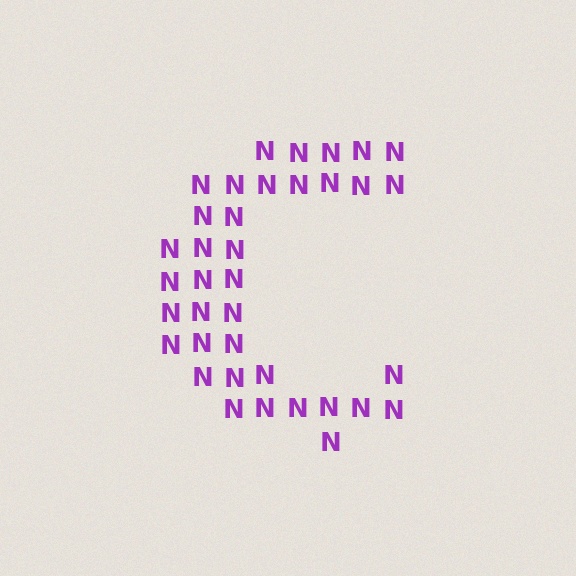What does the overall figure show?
The overall figure shows the letter C.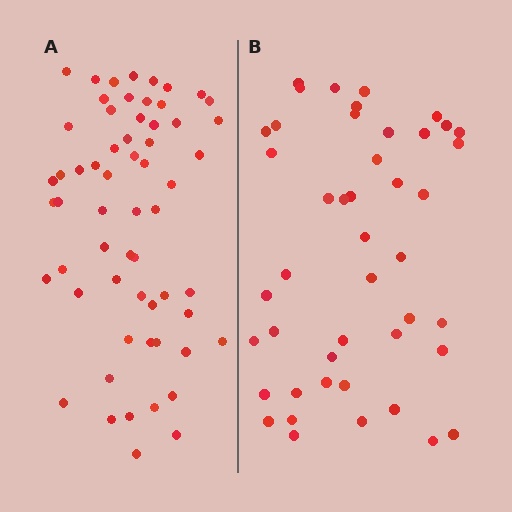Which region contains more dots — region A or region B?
Region A (the left region) has more dots.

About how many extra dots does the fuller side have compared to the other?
Region A has approximately 15 more dots than region B.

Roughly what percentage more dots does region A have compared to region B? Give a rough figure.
About 35% more.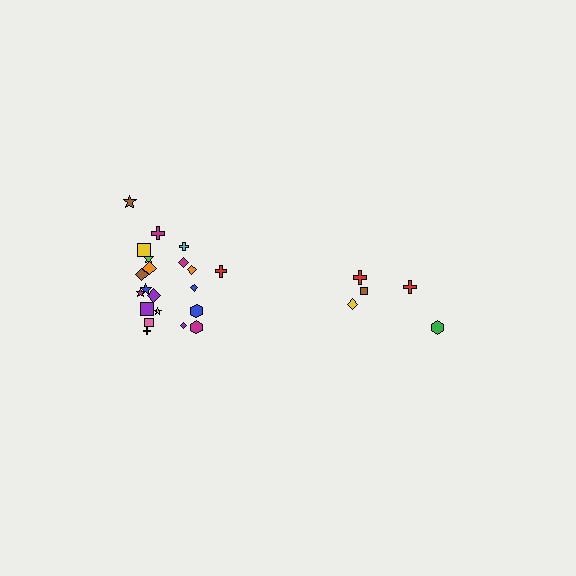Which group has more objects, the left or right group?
The left group.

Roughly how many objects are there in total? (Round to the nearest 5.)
Roughly 25 objects in total.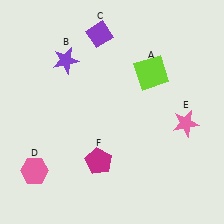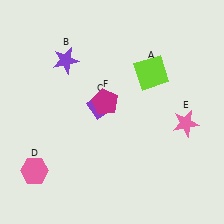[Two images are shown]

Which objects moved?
The objects that moved are: the purple diamond (C), the magenta pentagon (F).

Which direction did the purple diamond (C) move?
The purple diamond (C) moved down.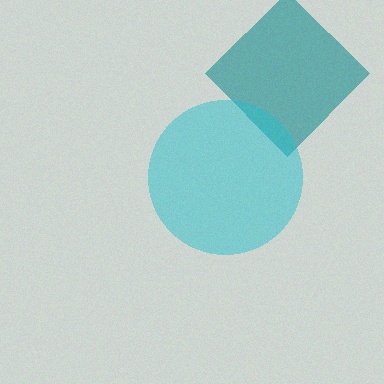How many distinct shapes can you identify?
There are 2 distinct shapes: a teal diamond, a cyan circle.